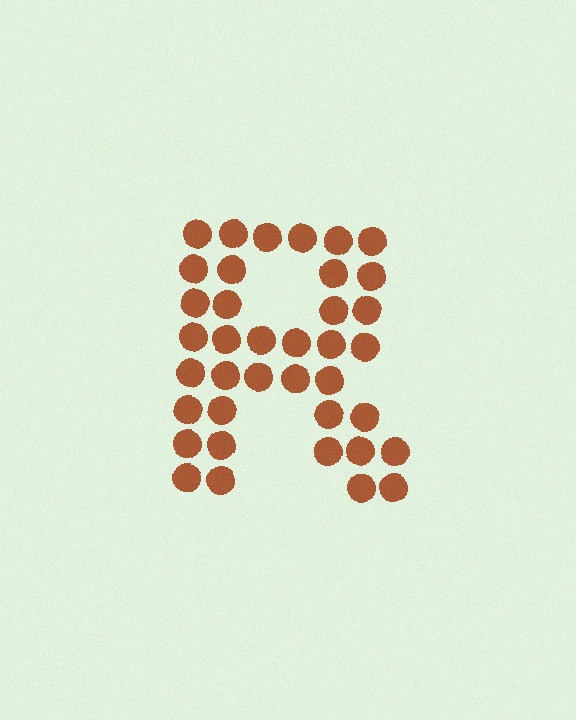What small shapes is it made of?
It is made of small circles.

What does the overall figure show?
The overall figure shows the letter R.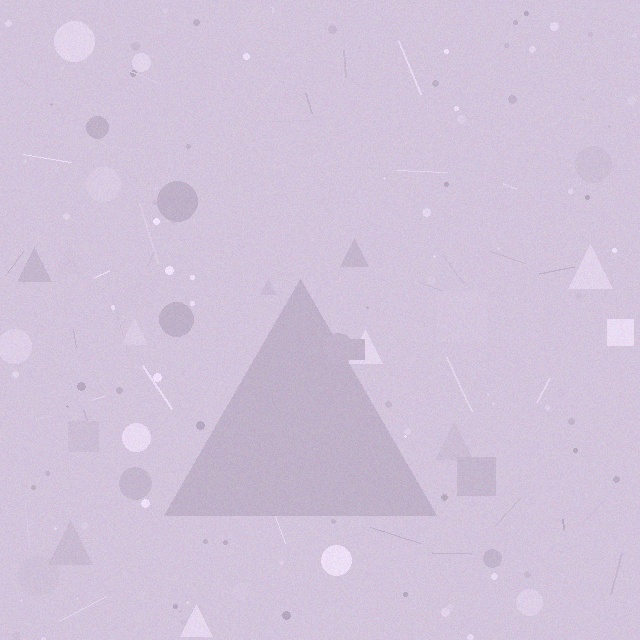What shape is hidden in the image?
A triangle is hidden in the image.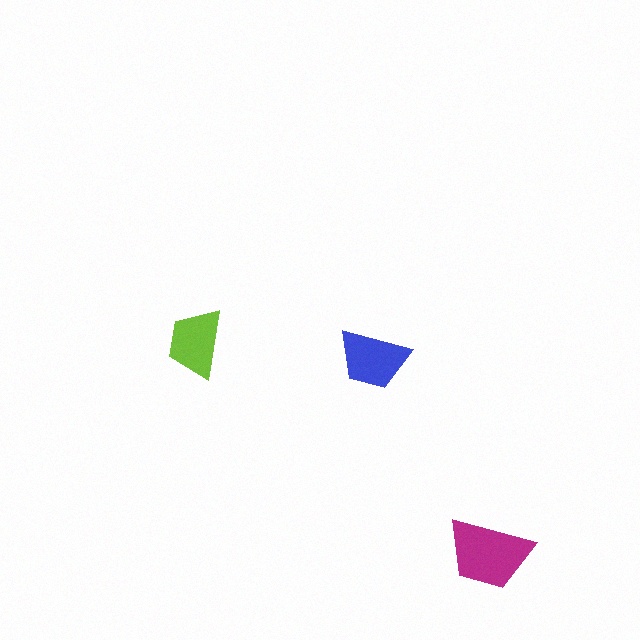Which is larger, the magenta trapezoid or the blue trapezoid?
The magenta one.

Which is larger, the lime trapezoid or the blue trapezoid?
The blue one.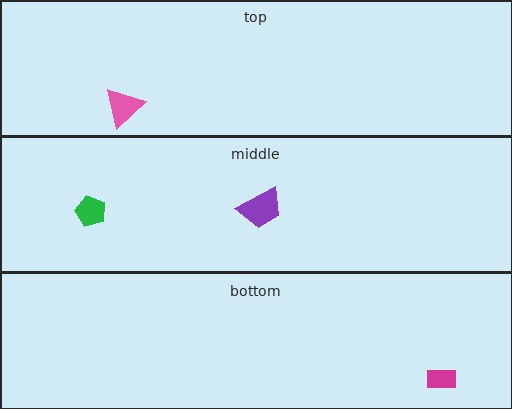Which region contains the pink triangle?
The top region.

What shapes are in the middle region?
The green pentagon, the purple trapezoid.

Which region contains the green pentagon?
The middle region.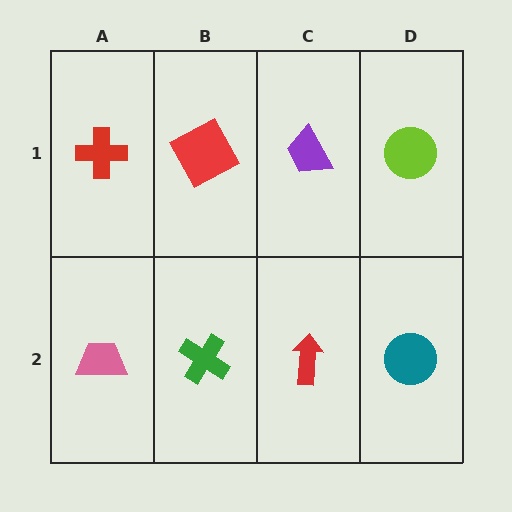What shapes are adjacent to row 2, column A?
A red cross (row 1, column A), a green cross (row 2, column B).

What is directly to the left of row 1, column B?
A red cross.